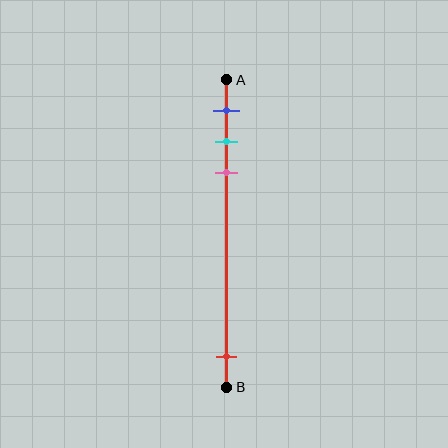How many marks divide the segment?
There are 4 marks dividing the segment.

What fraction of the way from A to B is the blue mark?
The blue mark is approximately 10% (0.1) of the way from A to B.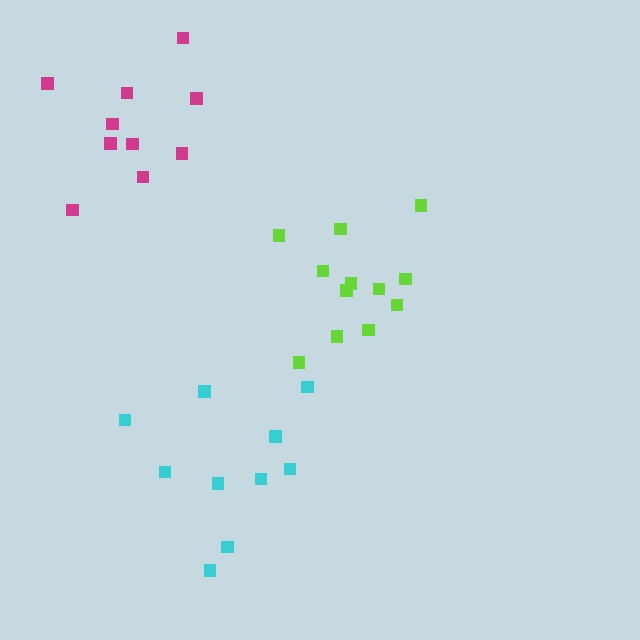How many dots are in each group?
Group 1: 12 dots, Group 2: 10 dots, Group 3: 10 dots (32 total).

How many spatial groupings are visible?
There are 3 spatial groupings.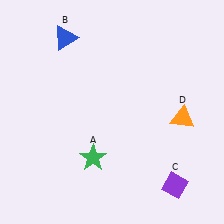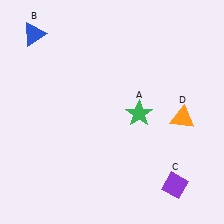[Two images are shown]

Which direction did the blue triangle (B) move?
The blue triangle (B) moved left.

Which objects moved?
The objects that moved are: the green star (A), the blue triangle (B).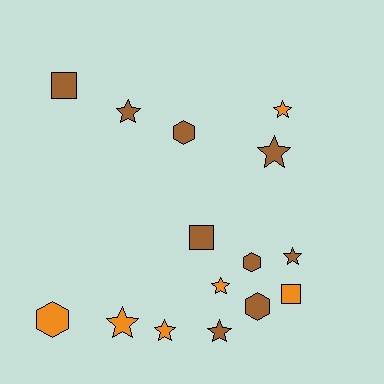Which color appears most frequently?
Brown, with 9 objects.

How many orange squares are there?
There is 1 orange square.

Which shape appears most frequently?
Star, with 8 objects.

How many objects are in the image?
There are 15 objects.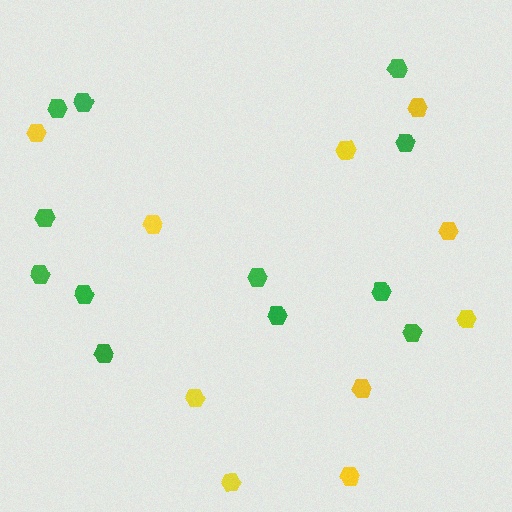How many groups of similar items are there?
There are 2 groups: one group of yellow hexagons (10) and one group of green hexagons (12).